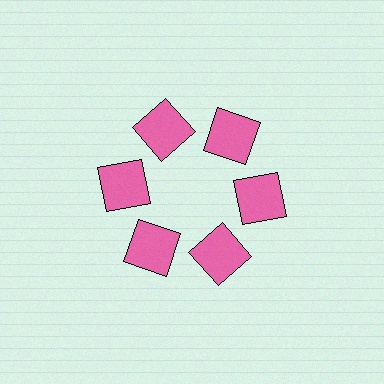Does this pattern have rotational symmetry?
Yes, this pattern has 6-fold rotational symmetry. It looks the same after rotating 60 degrees around the center.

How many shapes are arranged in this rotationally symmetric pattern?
There are 6 shapes, arranged in 6 groups of 1.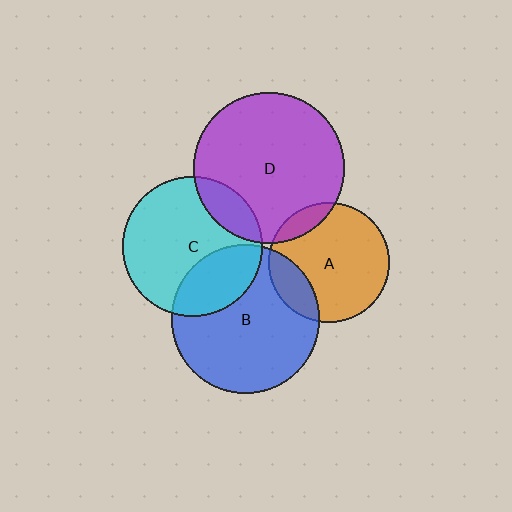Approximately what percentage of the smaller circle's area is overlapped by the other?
Approximately 20%.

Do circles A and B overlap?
Yes.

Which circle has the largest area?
Circle D (purple).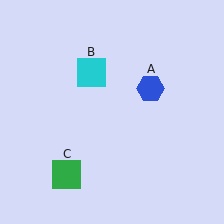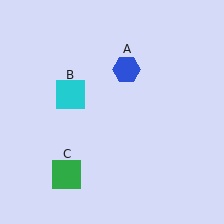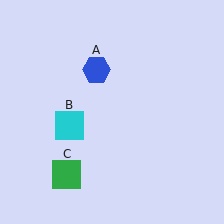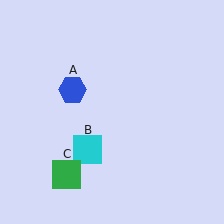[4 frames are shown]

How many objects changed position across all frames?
2 objects changed position: blue hexagon (object A), cyan square (object B).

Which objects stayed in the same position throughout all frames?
Green square (object C) remained stationary.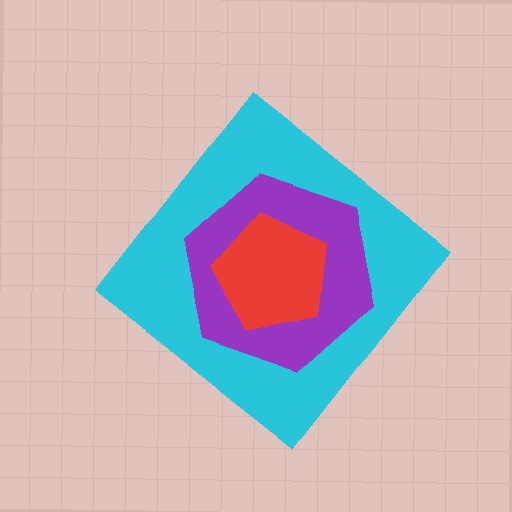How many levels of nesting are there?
3.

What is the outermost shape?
The cyan diamond.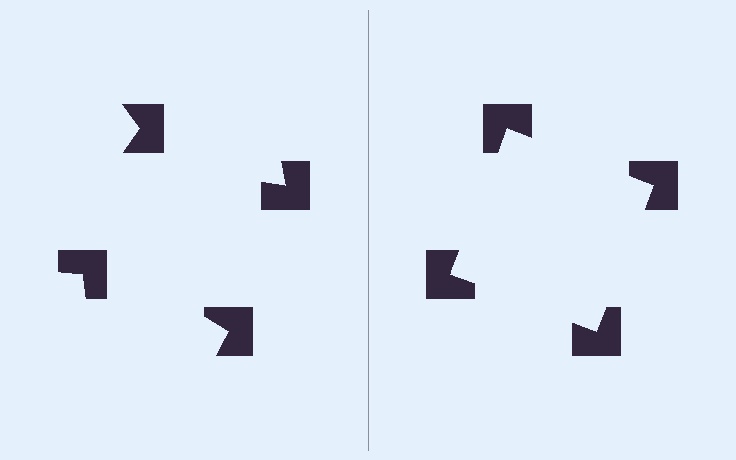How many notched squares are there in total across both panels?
8 — 4 on each side.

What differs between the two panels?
The notched squares are positioned identically on both sides; only the wedge orientations differ. On the right they align to a square; on the left they are misaligned.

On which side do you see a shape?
An illusory square appears on the right side. On the left side the wedge cuts are rotated, so no coherent shape forms.